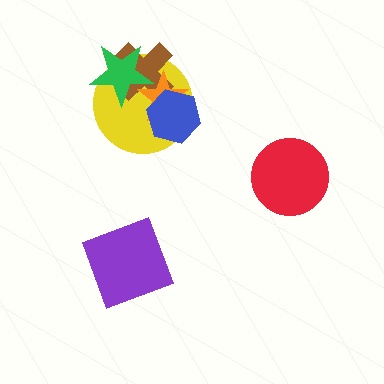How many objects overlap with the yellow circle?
4 objects overlap with the yellow circle.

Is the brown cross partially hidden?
Yes, it is partially covered by another shape.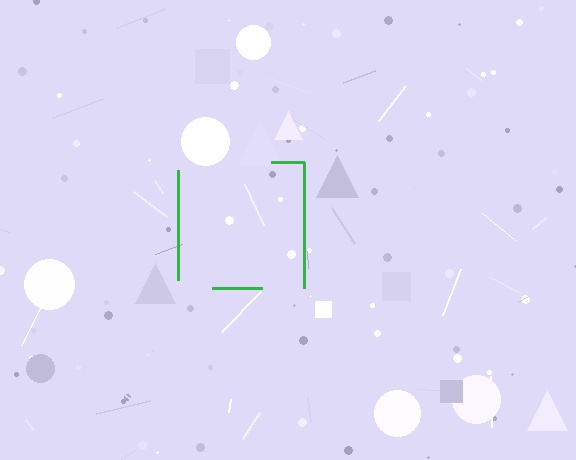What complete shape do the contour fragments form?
The contour fragments form a square.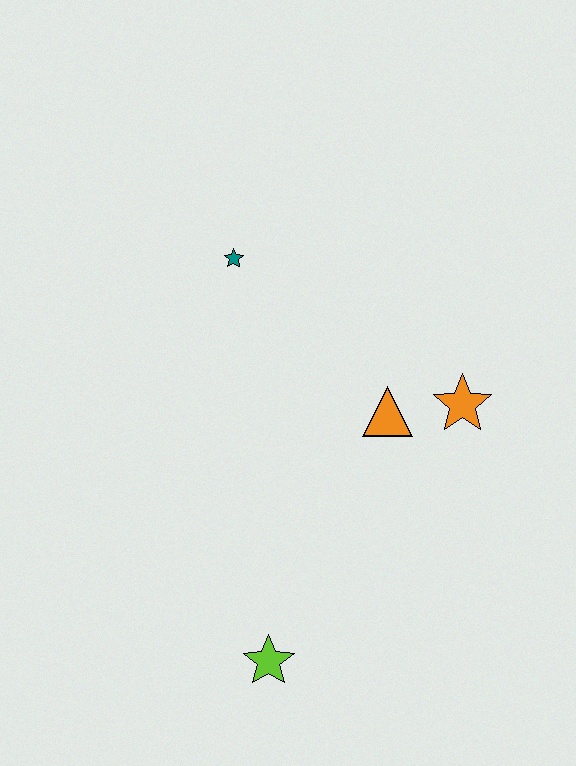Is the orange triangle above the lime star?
Yes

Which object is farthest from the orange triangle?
The lime star is farthest from the orange triangle.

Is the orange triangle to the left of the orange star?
Yes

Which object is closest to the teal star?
The orange triangle is closest to the teal star.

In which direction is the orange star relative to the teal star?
The orange star is to the right of the teal star.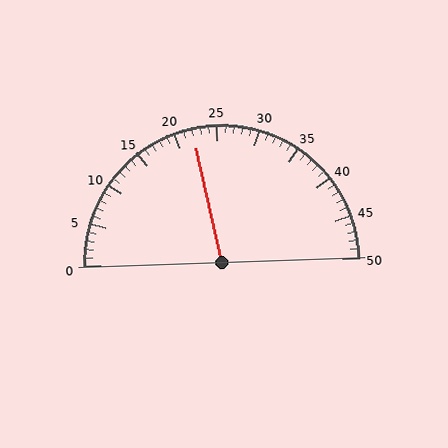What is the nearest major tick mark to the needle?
The nearest major tick mark is 20.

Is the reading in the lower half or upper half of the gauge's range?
The reading is in the lower half of the range (0 to 50).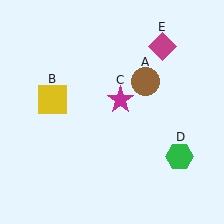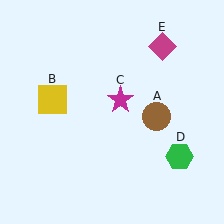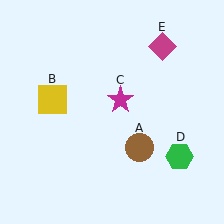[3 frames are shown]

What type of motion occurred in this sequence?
The brown circle (object A) rotated clockwise around the center of the scene.